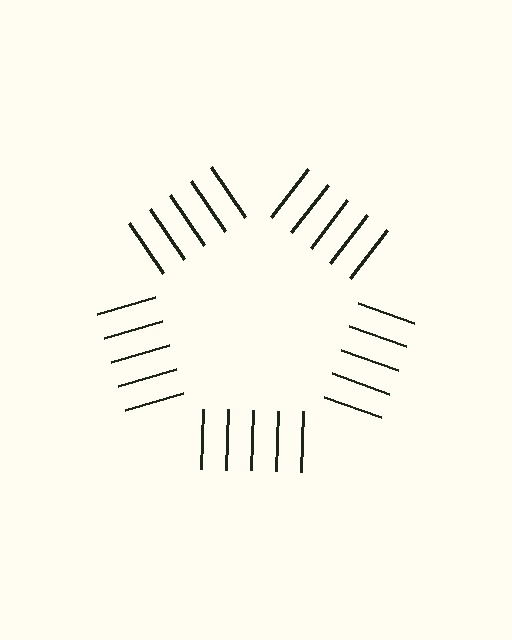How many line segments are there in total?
25 — 5 along each of the 5 edges.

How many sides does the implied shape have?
5 sides — the line-ends trace a pentagon.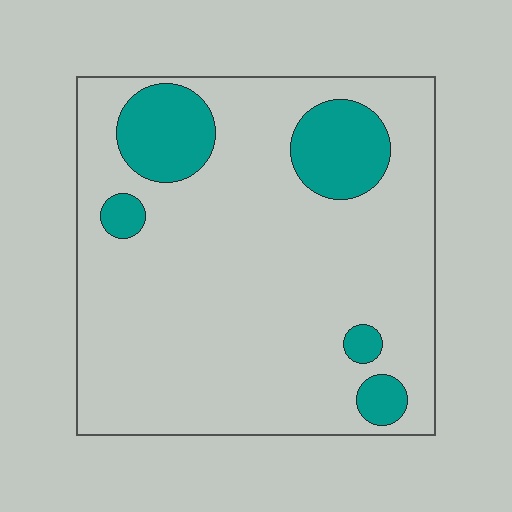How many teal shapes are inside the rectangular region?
5.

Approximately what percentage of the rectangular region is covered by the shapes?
Approximately 15%.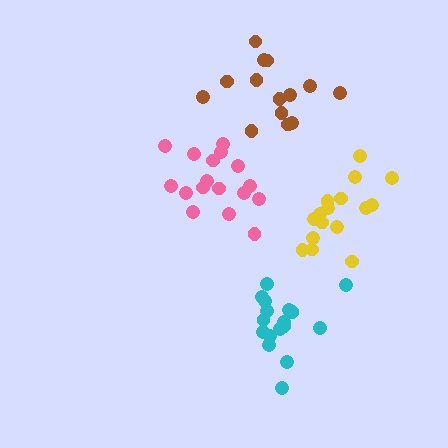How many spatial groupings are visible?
There are 4 spatial groupings.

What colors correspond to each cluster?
The clusters are colored: yellow, brown, pink, cyan.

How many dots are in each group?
Group 1: 16 dots, Group 2: 14 dots, Group 3: 17 dots, Group 4: 17 dots (64 total).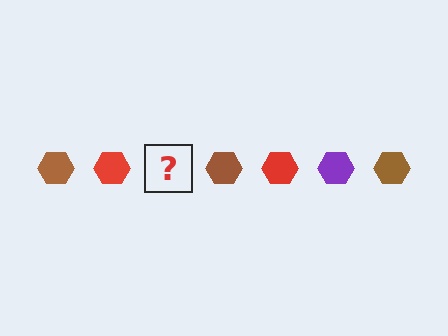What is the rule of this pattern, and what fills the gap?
The rule is that the pattern cycles through brown, red, purple hexagons. The gap should be filled with a purple hexagon.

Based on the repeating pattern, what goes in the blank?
The blank should be a purple hexagon.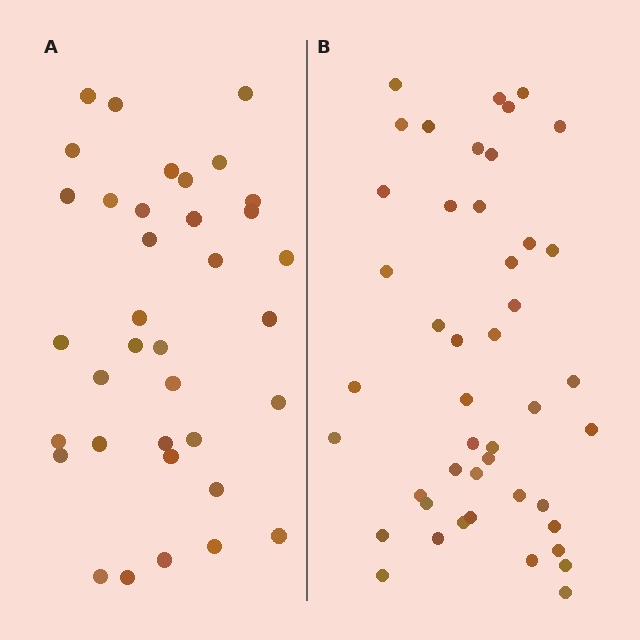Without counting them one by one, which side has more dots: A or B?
Region B (the right region) has more dots.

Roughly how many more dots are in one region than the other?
Region B has roughly 8 or so more dots than region A.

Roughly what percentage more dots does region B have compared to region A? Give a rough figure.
About 25% more.